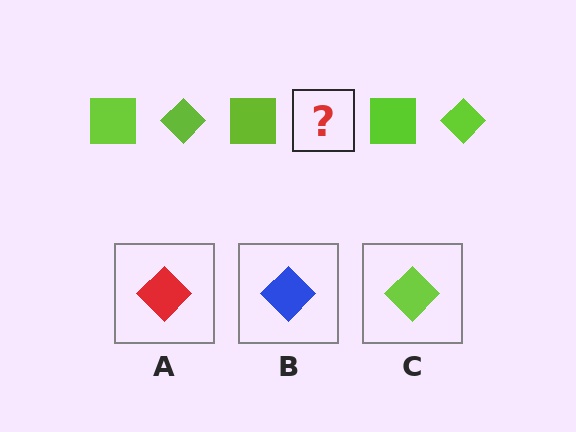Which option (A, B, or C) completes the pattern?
C.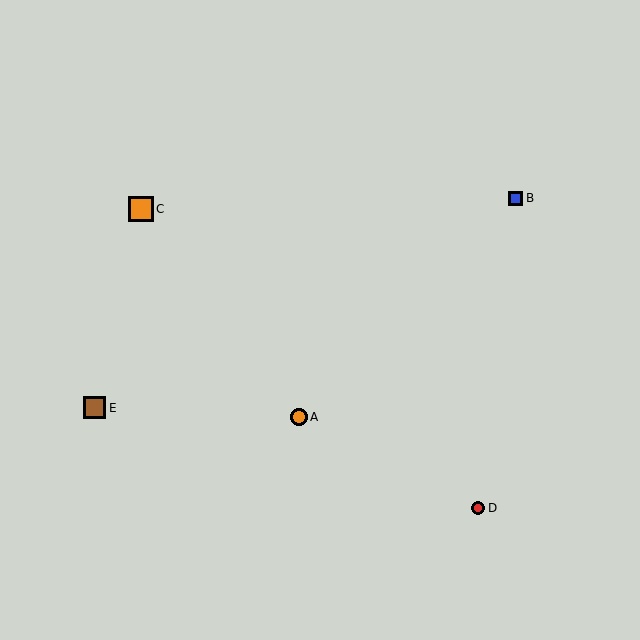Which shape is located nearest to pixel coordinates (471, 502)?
The red circle (labeled D) at (478, 508) is nearest to that location.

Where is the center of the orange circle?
The center of the orange circle is at (299, 417).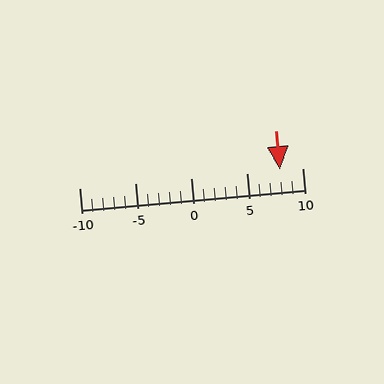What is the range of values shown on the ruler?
The ruler shows values from -10 to 10.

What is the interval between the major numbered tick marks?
The major tick marks are spaced 5 units apart.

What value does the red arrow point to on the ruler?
The red arrow points to approximately 8.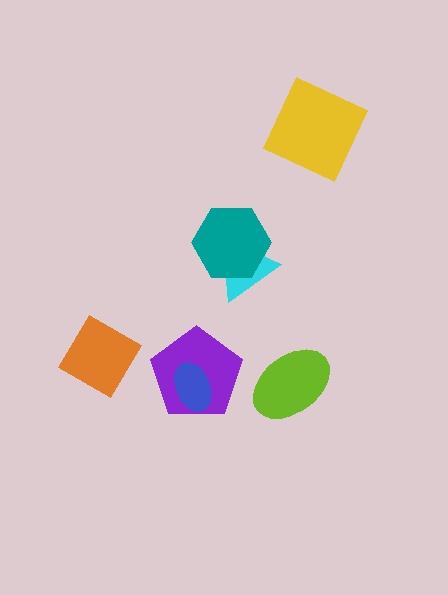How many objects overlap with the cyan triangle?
1 object overlaps with the cyan triangle.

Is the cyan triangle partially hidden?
Yes, it is partially covered by another shape.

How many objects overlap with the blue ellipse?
1 object overlaps with the blue ellipse.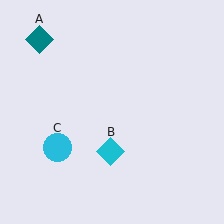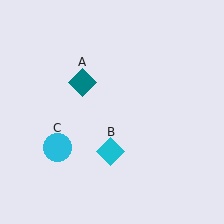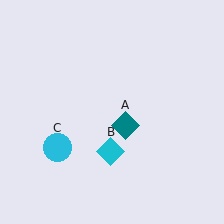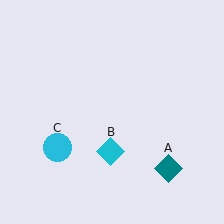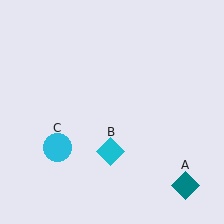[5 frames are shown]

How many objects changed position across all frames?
1 object changed position: teal diamond (object A).